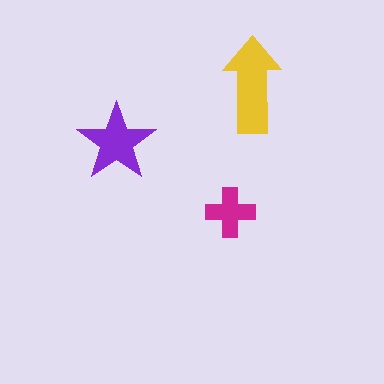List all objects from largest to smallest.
The yellow arrow, the purple star, the magenta cross.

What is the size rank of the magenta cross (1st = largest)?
3rd.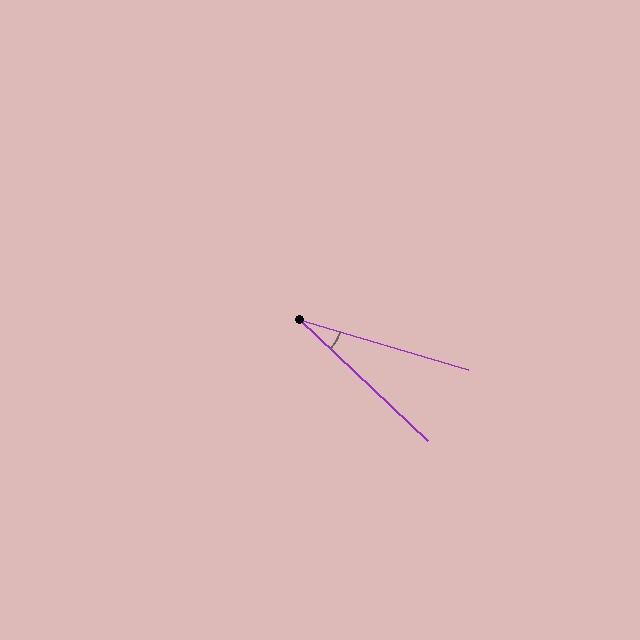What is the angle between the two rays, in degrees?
Approximately 27 degrees.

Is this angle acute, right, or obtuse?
It is acute.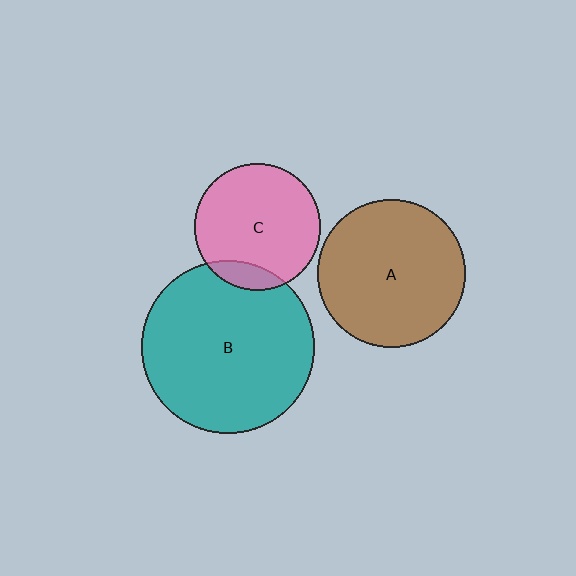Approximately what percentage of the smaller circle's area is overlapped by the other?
Approximately 10%.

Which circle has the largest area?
Circle B (teal).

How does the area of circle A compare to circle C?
Approximately 1.4 times.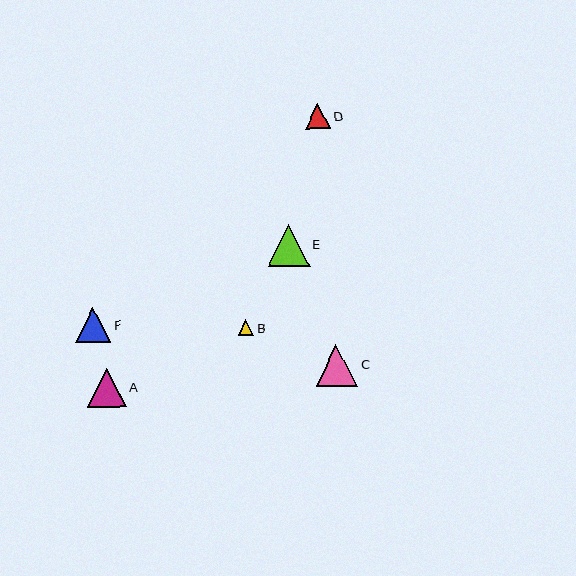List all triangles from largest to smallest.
From largest to smallest: C, E, A, F, D, B.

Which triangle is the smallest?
Triangle B is the smallest with a size of approximately 16 pixels.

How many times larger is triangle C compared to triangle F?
Triangle C is approximately 1.2 times the size of triangle F.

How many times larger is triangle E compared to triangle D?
Triangle E is approximately 1.7 times the size of triangle D.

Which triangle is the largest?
Triangle C is the largest with a size of approximately 42 pixels.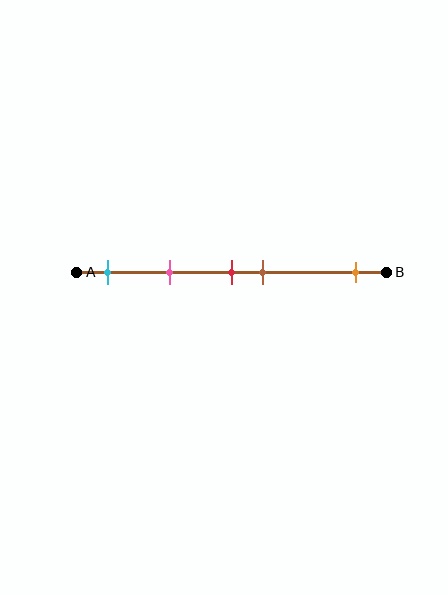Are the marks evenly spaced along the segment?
No, the marks are not evenly spaced.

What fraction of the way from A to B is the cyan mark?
The cyan mark is approximately 10% (0.1) of the way from A to B.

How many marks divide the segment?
There are 5 marks dividing the segment.